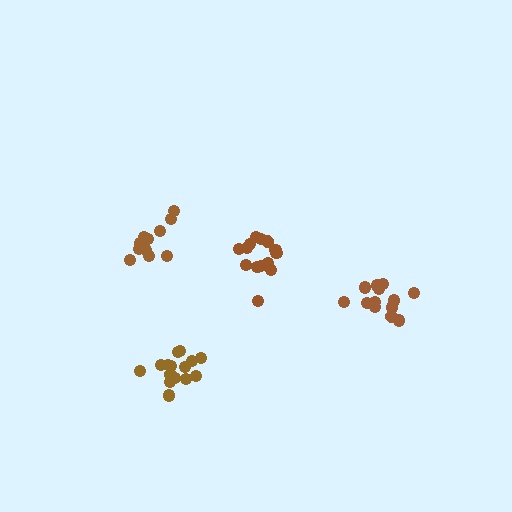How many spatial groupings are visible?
There are 4 spatial groupings.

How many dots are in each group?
Group 1: 14 dots, Group 2: 13 dots, Group 3: 11 dots, Group 4: 15 dots (53 total).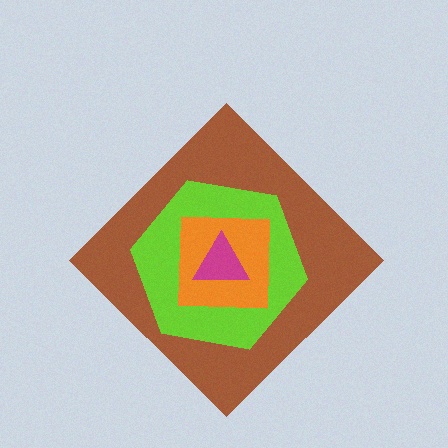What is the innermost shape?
The magenta triangle.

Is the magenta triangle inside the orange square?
Yes.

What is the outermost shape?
The brown diamond.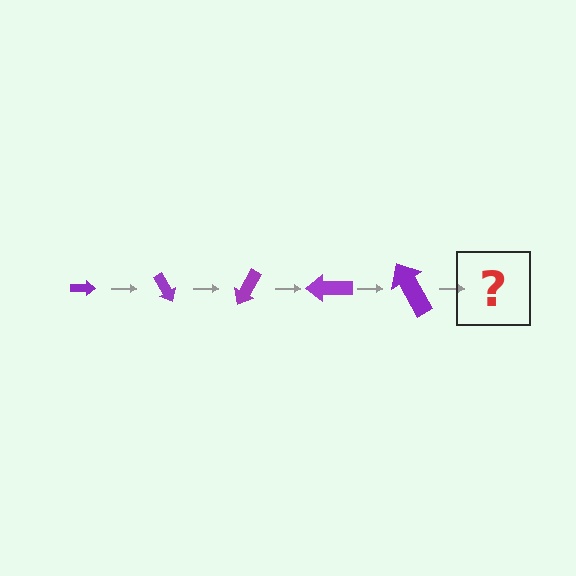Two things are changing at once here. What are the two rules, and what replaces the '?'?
The two rules are that the arrow grows larger each step and it rotates 60 degrees each step. The '?' should be an arrow, larger than the previous one and rotated 300 degrees from the start.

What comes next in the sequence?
The next element should be an arrow, larger than the previous one and rotated 300 degrees from the start.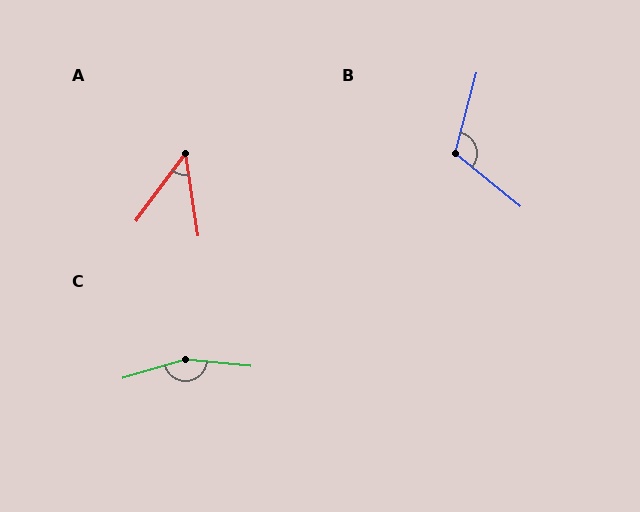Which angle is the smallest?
A, at approximately 45 degrees.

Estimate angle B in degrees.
Approximately 114 degrees.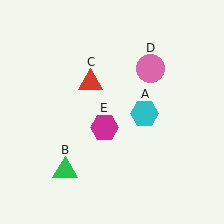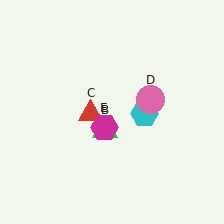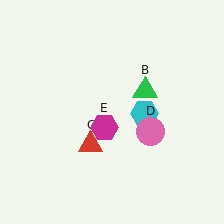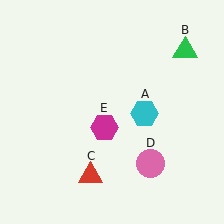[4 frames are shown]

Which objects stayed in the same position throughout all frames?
Cyan hexagon (object A) and magenta hexagon (object E) remained stationary.